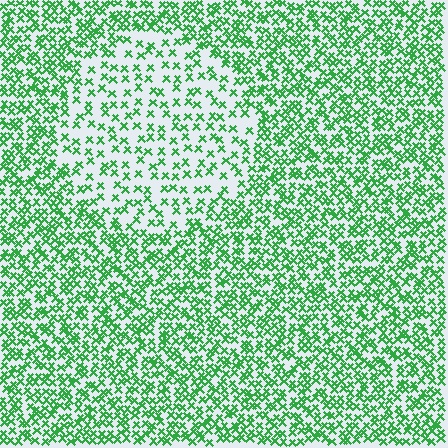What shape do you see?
I see a circle.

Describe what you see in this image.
The image contains small green elements arranged at two different densities. A circle-shaped region is visible where the elements are less densely packed than the surrounding area.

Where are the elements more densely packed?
The elements are more densely packed outside the circle boundary.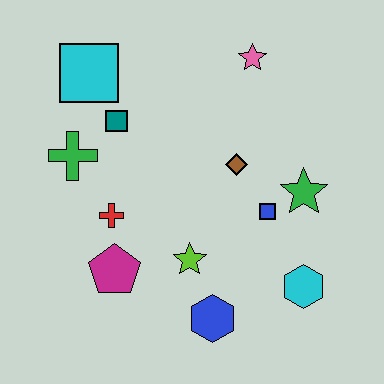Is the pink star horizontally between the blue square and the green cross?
Yes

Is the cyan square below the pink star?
Yes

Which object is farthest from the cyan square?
The cyan hexagon is farthest from the cyan square.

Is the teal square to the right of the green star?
No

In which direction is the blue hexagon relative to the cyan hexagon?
The blue hexagon is to the left of the cyan hexagon.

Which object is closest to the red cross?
The magenta pentagon is closest to the red cross.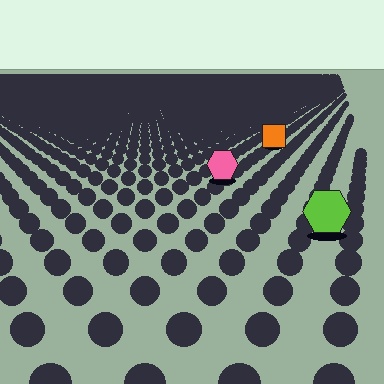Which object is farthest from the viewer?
The orange square is farthest from the viewer. It appears smaller and the ground texture around it is denser.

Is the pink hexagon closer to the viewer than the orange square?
Yes. The pink hexagon is closer — you can tell from the texture gradient: the ground texture is coarser near it.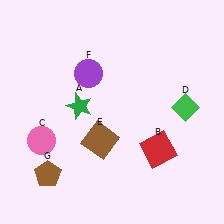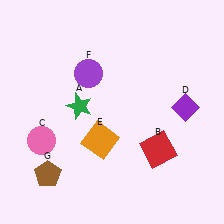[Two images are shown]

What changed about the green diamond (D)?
In Image 1, D is green. In Image 2, it changed to purple.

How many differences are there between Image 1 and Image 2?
There are 2 differences between the two images.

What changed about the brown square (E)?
In Image 1, E is brown. In Image 2, it changed to orange.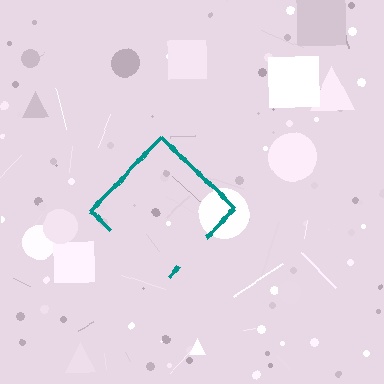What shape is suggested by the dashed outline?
The dashed outline suggests a diamond.